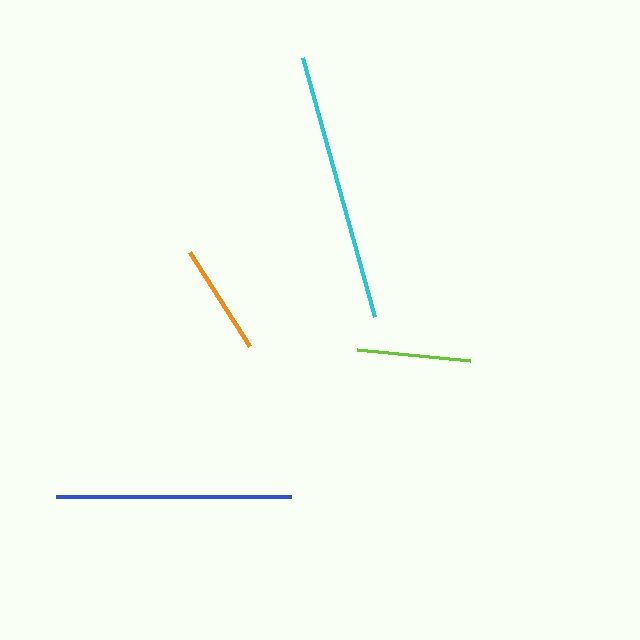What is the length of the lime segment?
The lime segment is approximately 114 pixels long.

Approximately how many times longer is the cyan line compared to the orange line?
The cyan line is approximately 2.4 times the length of the orange line.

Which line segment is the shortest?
The orange line is the shortest at approximately 111 pixels.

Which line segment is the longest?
The cyan line is the longest at approximately 269 pixels.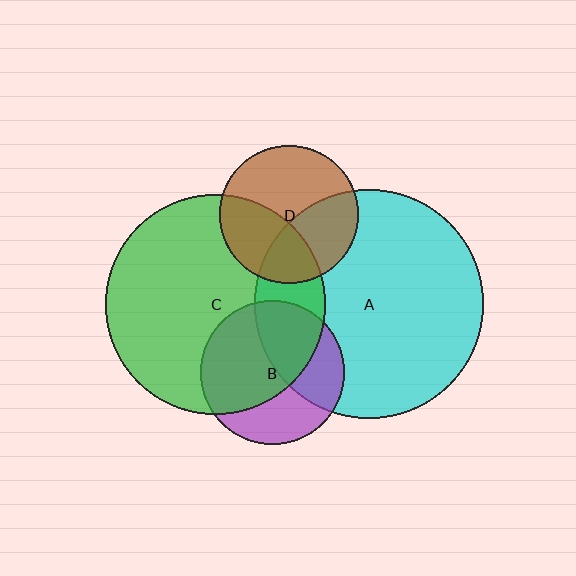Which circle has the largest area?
Circle A (cyan).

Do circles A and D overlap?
Yes.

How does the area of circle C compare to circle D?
Approximately 2.5 times.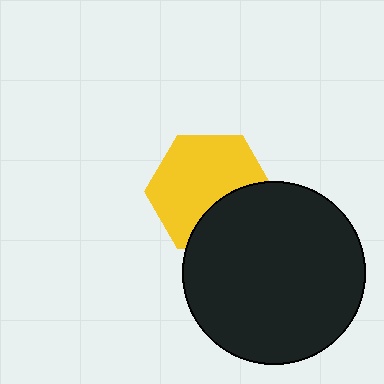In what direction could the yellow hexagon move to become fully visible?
The yellow hexagon could move up. That would shift it out from behind the black circle entirely.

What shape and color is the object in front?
The object in front is a black circle.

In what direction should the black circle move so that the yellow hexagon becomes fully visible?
The black circle should move down. That is the shortest direction to clear the overlap and leave the yellow hexagon fully visible.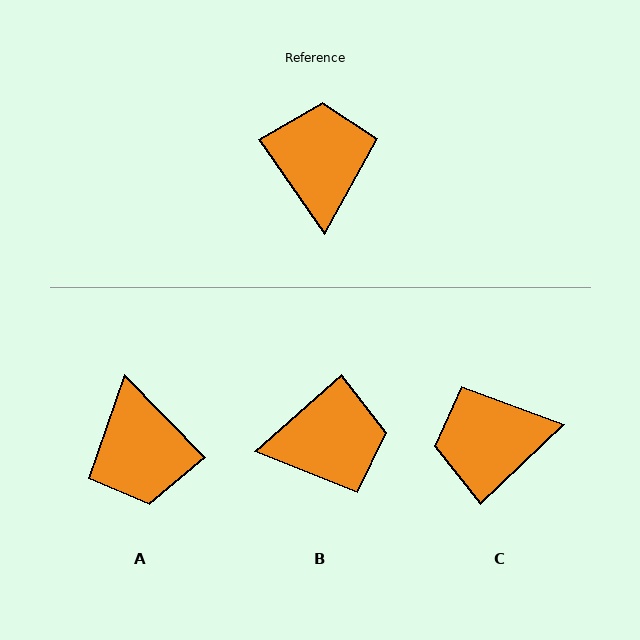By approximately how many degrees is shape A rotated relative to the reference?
Approximately 170 degrees clockwise.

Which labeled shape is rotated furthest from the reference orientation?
A, about 170 degrees away.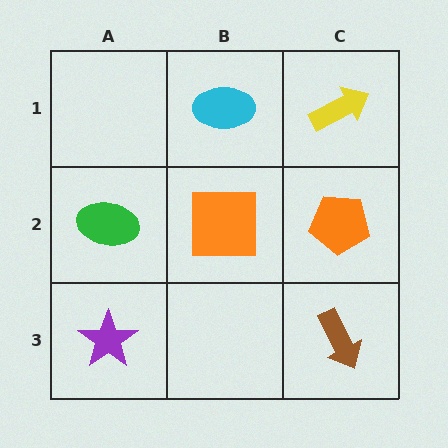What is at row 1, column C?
A yellow arrow.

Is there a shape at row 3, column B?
No, that cell is empty.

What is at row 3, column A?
A purple star.